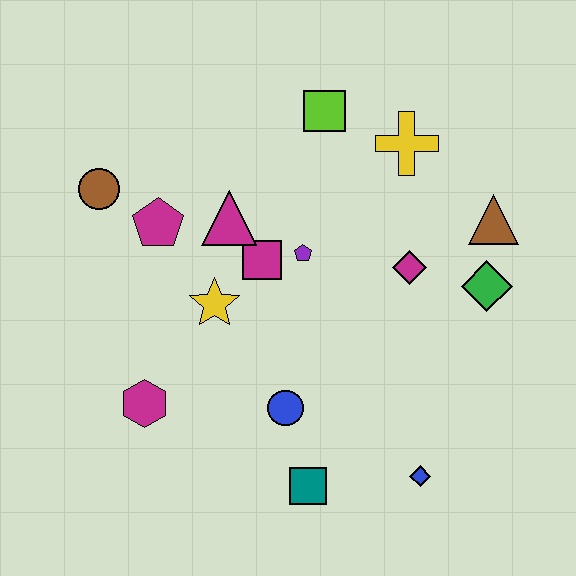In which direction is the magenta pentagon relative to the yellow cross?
The magenta pentagon is to the left of the yellow cross.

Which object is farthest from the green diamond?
The brown circle is farthest from the green diamond.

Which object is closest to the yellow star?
The magenta square is closest to the yellow star.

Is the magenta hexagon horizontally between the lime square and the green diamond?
No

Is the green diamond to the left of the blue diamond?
No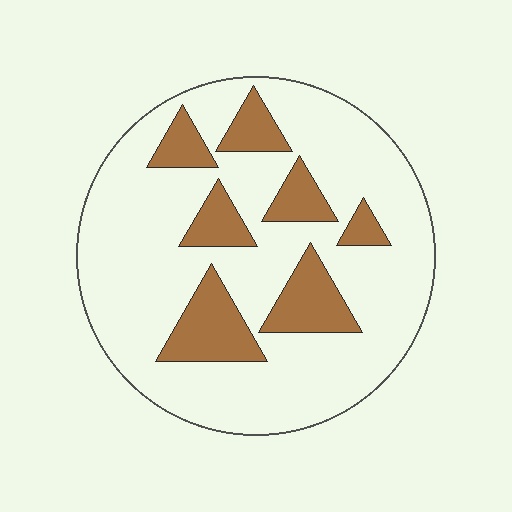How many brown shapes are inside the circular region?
7.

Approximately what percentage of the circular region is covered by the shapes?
Approximately 20%.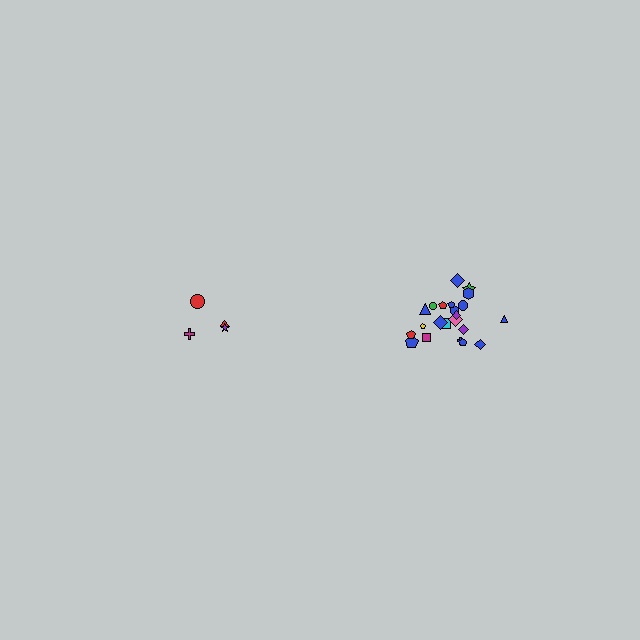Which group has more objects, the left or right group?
The right group.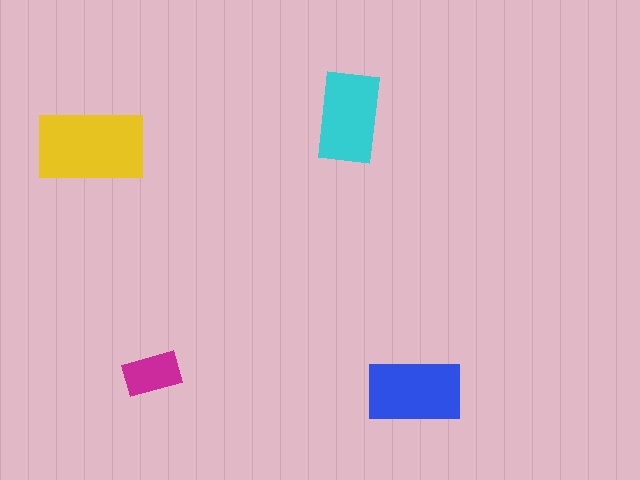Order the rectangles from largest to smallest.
the yellow one, the blue one, the cyan one, the magenta one.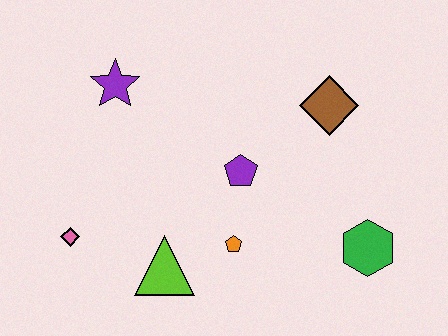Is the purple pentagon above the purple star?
No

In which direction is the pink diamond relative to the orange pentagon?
The pink diamond is to the left of the orange pentagon.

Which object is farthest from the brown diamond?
The pink diamond is farthest from the brown diamond.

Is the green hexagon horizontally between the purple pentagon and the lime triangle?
No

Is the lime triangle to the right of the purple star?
Yes